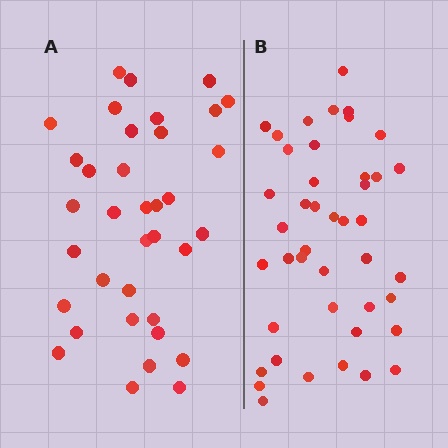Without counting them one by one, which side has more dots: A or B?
Region B (the right region) has more dots.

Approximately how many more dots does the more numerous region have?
Region B has roughly 8 or so more dots than region A.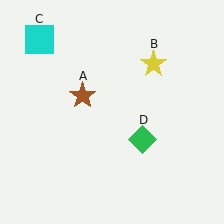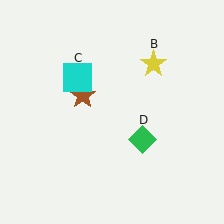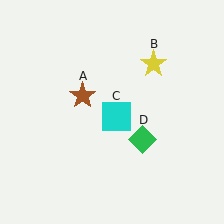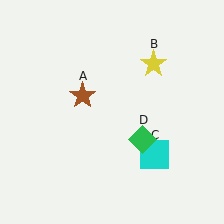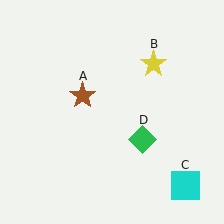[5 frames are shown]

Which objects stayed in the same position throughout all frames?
Brown star (object A) and yellow star (object B) and green diamond (object D) remained stationary.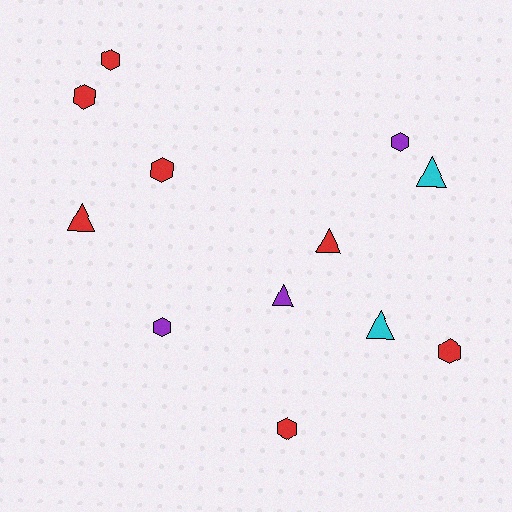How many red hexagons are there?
There are 5 red hexagons.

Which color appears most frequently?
Red, with 7 objects.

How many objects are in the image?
There are 12 objects.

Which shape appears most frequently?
Hexagon, with 7 objects.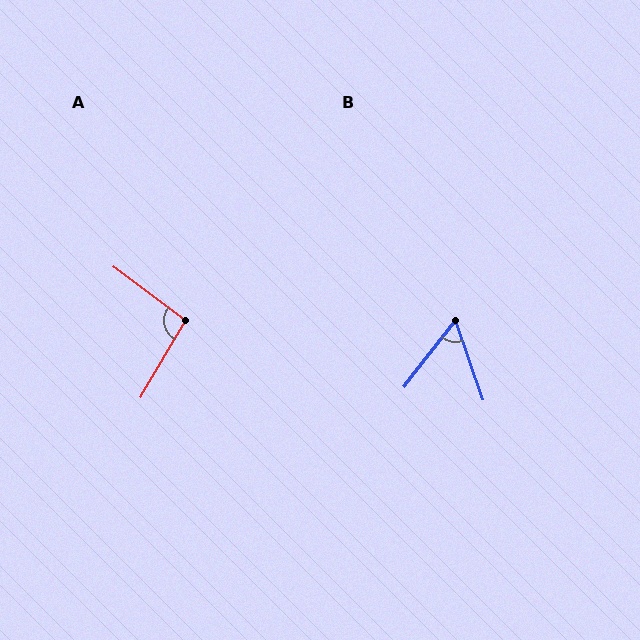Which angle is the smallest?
B, at approximately 57 degrees.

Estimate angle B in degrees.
Approximately 57 degrees.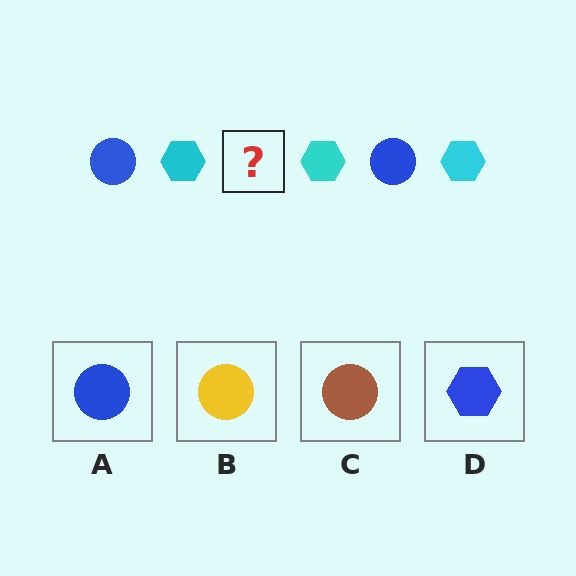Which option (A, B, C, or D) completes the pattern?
A.